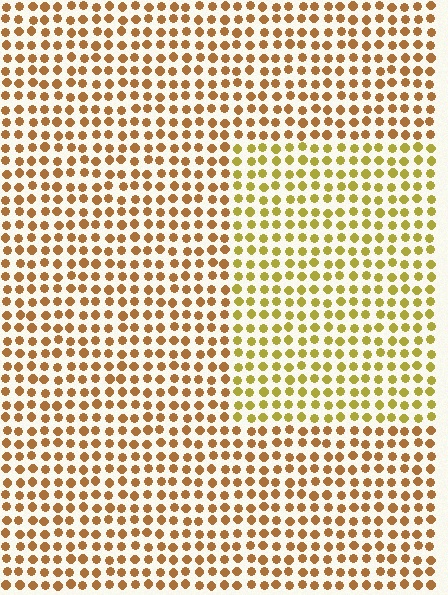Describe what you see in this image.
The image is filled with small brown elements in a uniform arrangement. A rectangle-shaped region is visible where the elements are tinted to a slightly different hue, forming a subtle color boundary.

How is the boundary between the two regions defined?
The boundary is defined purely by a slight shift in hue (about 30 degrees). Spacing, size, and orientation are identical on both sides.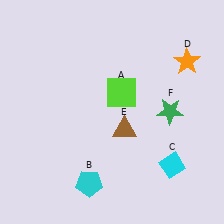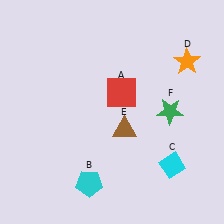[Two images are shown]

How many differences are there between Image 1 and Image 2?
There is 1 difference between the two images.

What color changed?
The square (A) changed from lime in Image 1 to red in Image 2.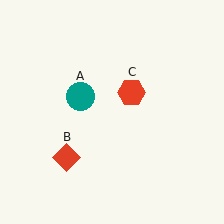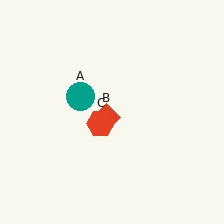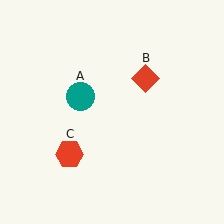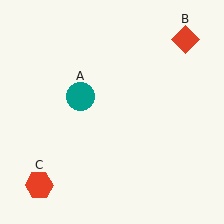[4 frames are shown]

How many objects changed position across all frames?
2 objects changed position: red diamond (object B), red hexagon (object C).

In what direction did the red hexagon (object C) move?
The red hexagon (object C) moved down and to the left.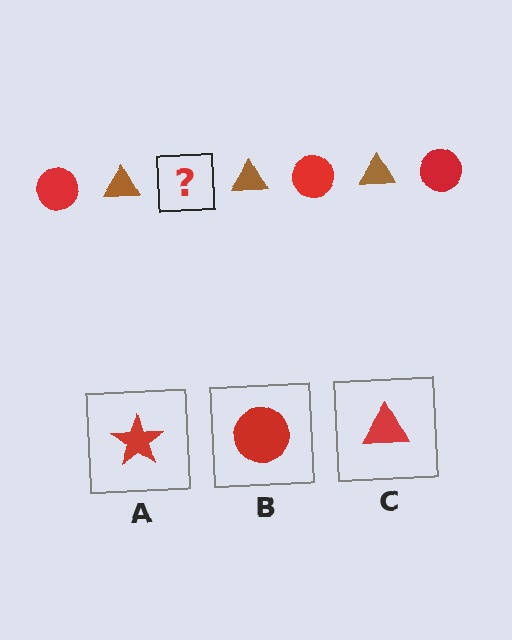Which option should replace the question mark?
Option B.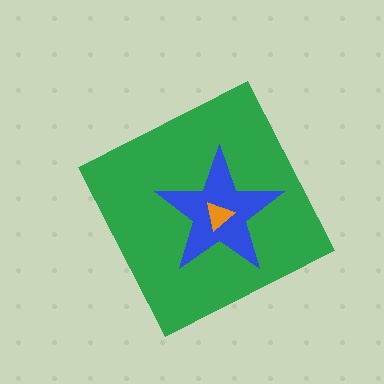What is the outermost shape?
The green diamond.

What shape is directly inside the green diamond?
The blue star.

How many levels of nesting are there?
3.